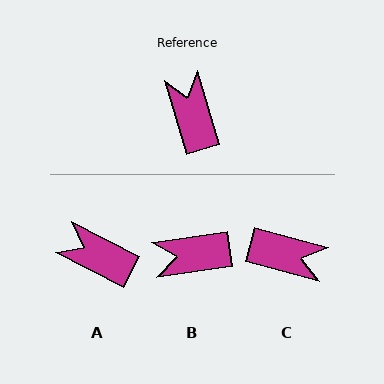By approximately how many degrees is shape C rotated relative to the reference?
Approximately 122 degrees clockwise.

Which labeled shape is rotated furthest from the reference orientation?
C, about 122 degrees away.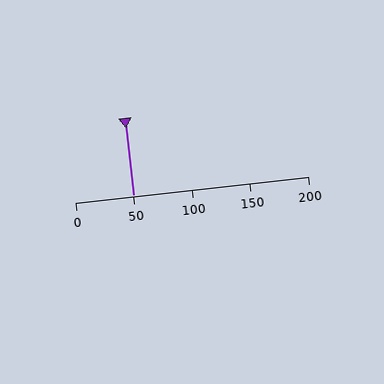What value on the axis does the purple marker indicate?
The marker indicates approximately 50.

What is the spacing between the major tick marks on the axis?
The major ticks are spaced 50 apart.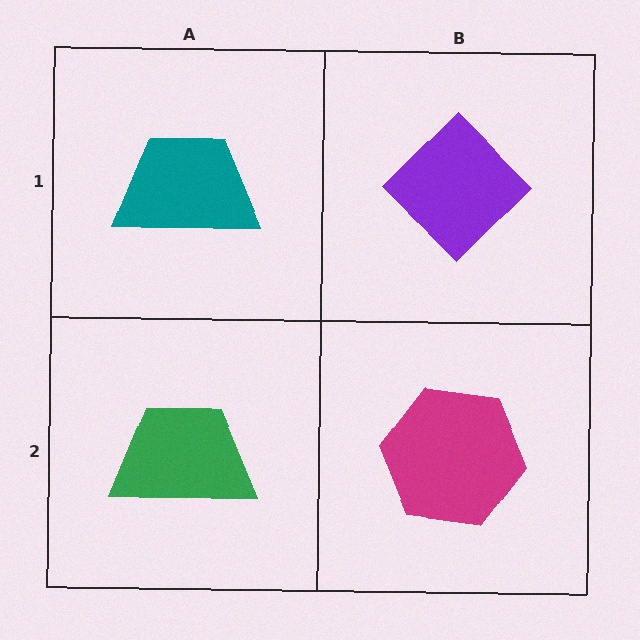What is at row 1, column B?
A purple diamond.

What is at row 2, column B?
A magenta hexagon.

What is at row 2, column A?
A green trapezoid.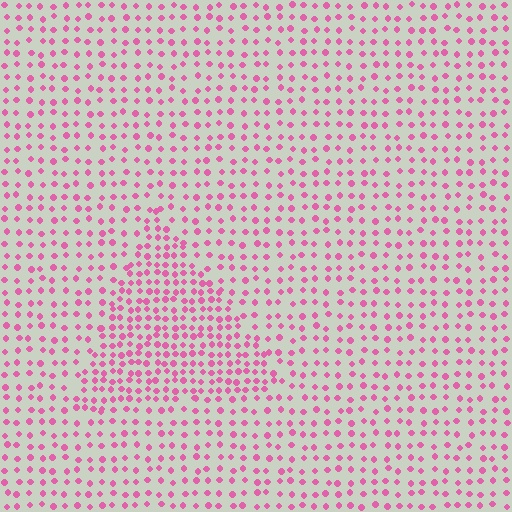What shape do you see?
I see a triangle.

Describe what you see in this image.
The image contains small pink elements arranged at two different densities. A triangle-shaped region is visible where the elements are more densely packed than the surrounding area.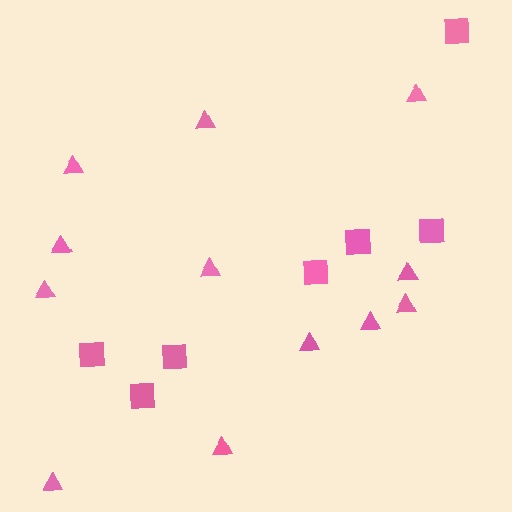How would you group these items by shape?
There are 2 groups: one group of squares (7) and one group of triangles (12).